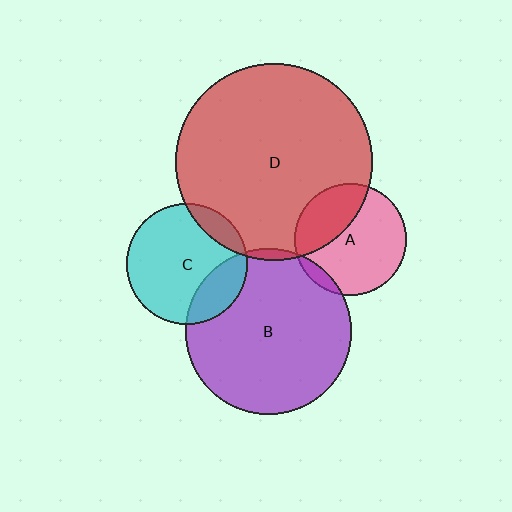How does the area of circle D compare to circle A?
Approximately 3.1 times.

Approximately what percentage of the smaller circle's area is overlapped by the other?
Approximately 10%.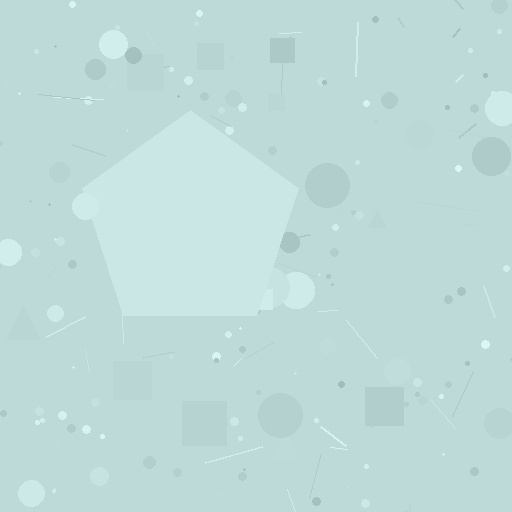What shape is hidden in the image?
A pentagon is hidden in the image.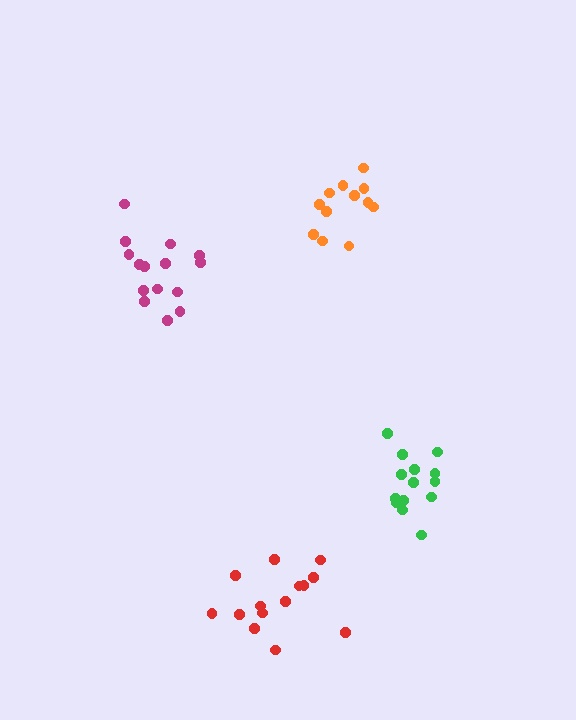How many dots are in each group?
Group 1: 12 dots, Group 2: 14 dots, Group 3: 15 dots, Group 4: 14 dots (55 total).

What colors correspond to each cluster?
The clusters are colored: orange, red, magenta, green.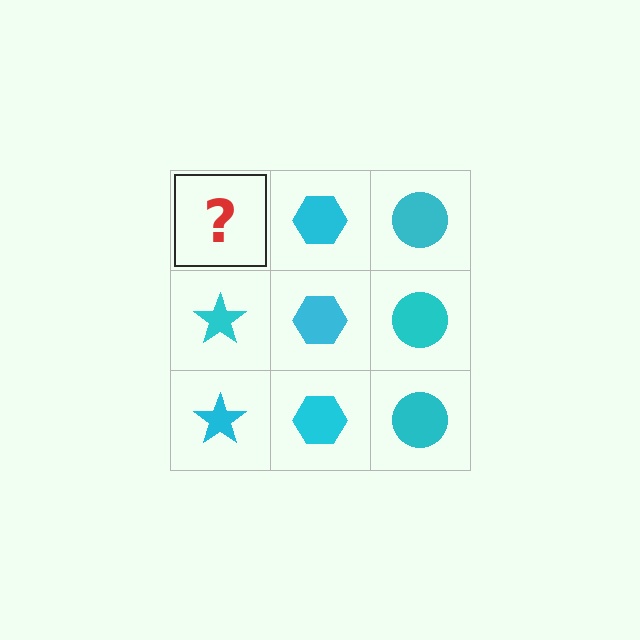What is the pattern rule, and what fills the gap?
The rule is that each column has a consistent shape. The gap should be filled with a cyan star.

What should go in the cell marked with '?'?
The missing cell should contain a cyan star.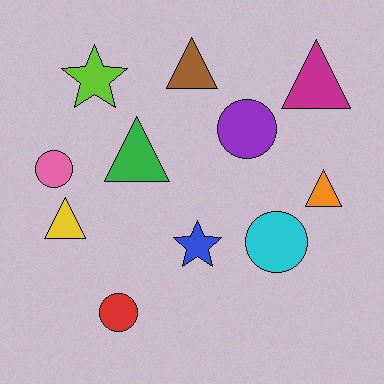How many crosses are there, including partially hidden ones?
There are no crosses.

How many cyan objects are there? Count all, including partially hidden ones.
There is 1 cyan object.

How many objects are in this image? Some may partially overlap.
There are 11 objects.